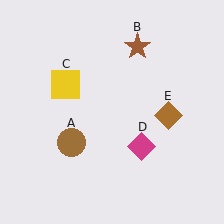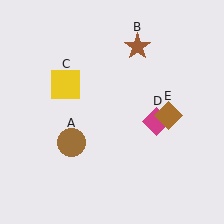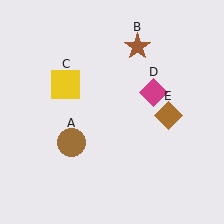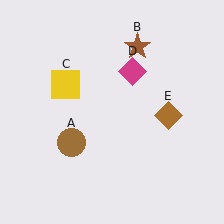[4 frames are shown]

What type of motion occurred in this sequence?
The magenta diamond (object D) rotated counterclockwise around the center of the scene.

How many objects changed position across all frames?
1 object changed position: magenta diamond (object D).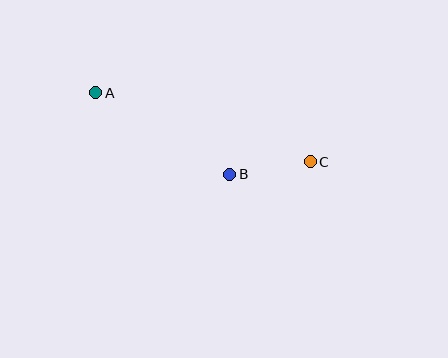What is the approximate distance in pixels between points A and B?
The distance between A and B is approximately 157 pixels.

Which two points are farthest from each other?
Points A and C are farthest from each other.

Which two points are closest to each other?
Points B and C are closest to each other.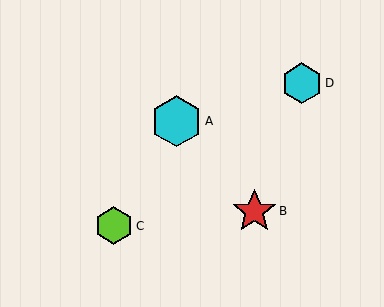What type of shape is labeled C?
Shape C is a lime hexagon.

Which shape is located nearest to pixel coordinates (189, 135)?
The cyan hexagon (labeled A) at (177, 121) is nearest to that location.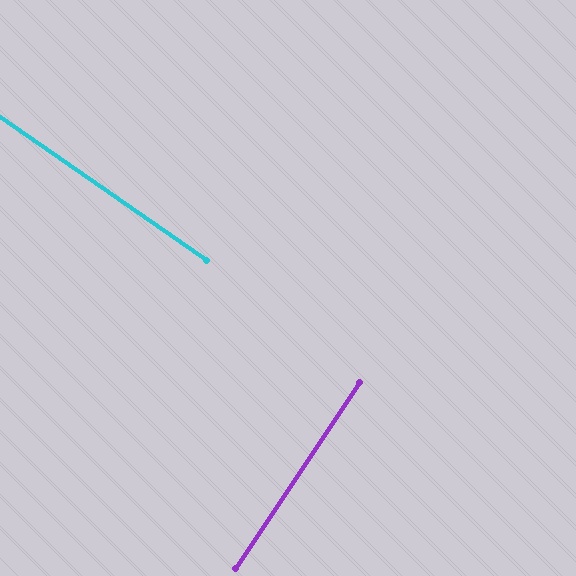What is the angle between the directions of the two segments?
Approximately 89 degrees.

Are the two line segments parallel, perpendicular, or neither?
Perpendicular — they meet at approximately 89°.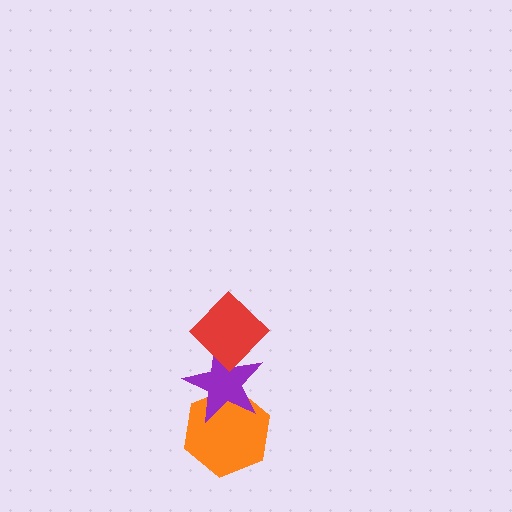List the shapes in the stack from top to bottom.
From top to bottom: the red diamond, the purple star, the orange hexagon.